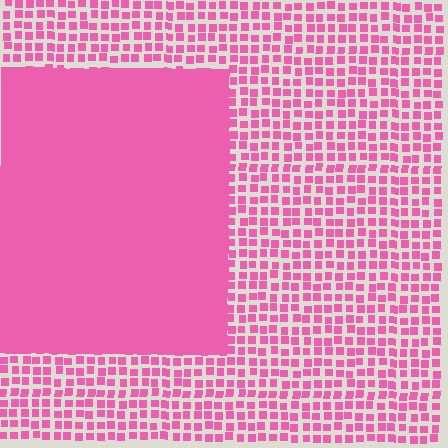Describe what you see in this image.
The image contains small pink elements arranged at two different densities. A rectangle-shaped region is visible where the elements are more densely packed than the surrounding area.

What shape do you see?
I see a rectangle.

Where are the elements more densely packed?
The elements are more densely packed inside the rectangle boundary.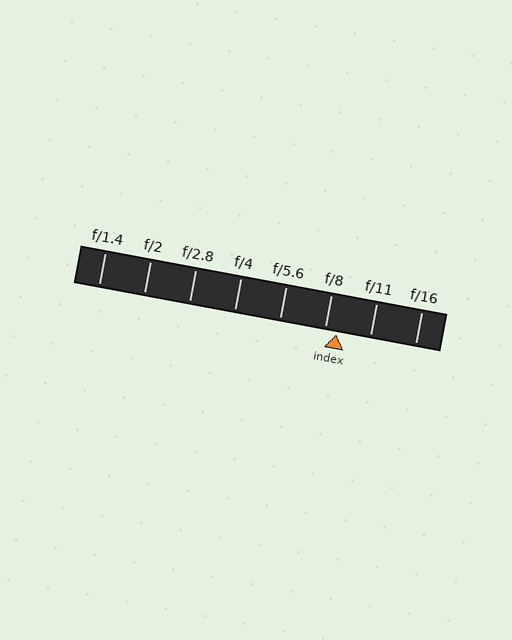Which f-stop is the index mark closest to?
The index mark is closest to f/8.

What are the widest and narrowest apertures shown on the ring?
The widest aperture shown is f/1.4 and the narrowest is f/16.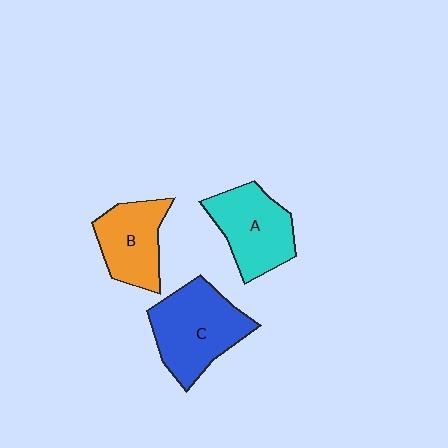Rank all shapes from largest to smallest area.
From largest to smallest: C (blue), A (cyan), B (orange).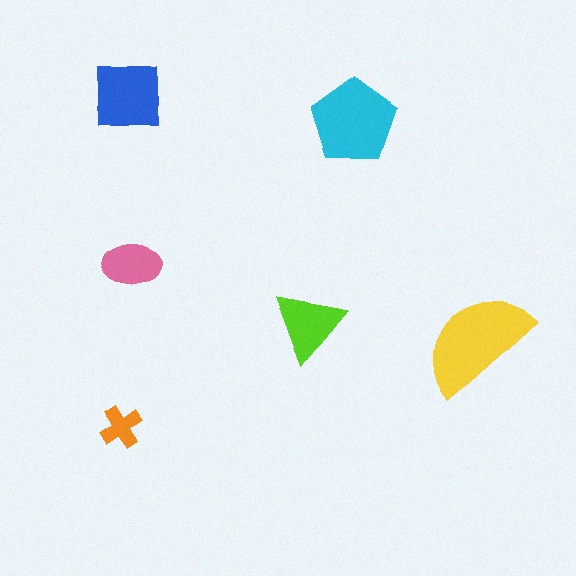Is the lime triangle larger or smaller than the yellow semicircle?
Smaller.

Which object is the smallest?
The orange cross.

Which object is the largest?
The yellow semicircle.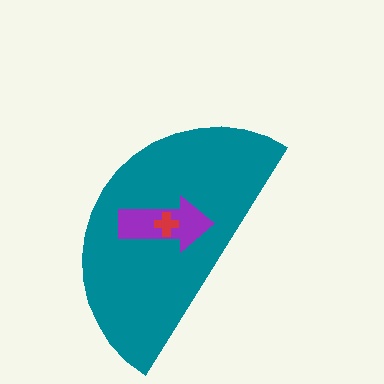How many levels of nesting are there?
3.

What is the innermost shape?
The red cross.